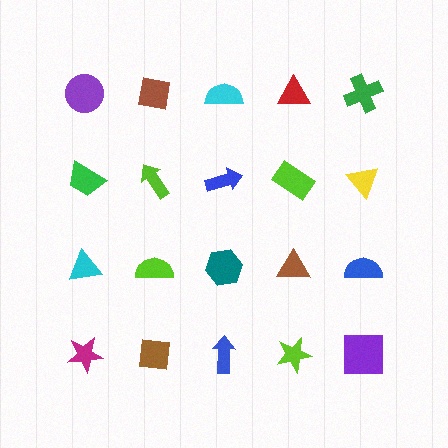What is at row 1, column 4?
A red triangle.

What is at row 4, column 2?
A brown square.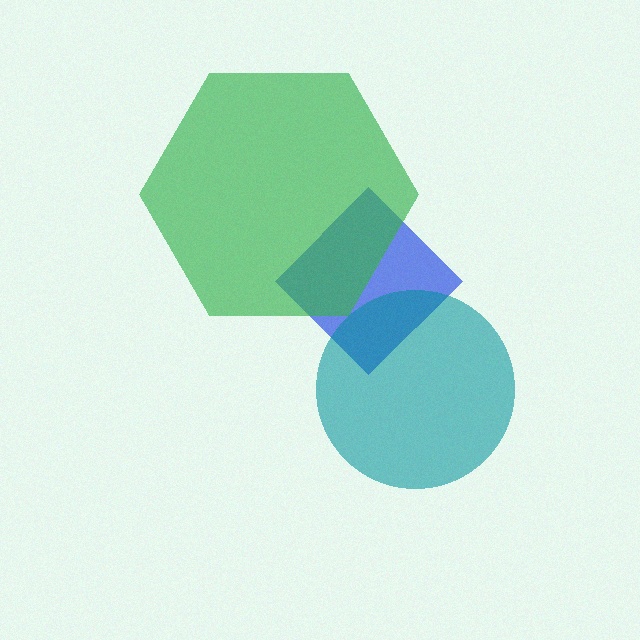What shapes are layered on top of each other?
The layered shapes are: a blue diamond, a teal circle, a green hexagon.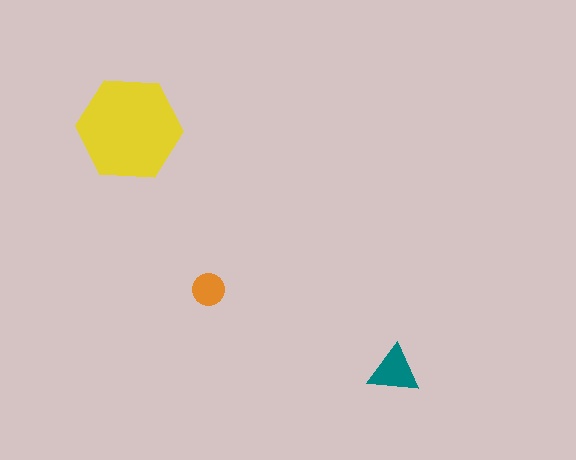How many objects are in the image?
There are 3 objects in the image.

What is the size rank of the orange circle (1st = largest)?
3rd.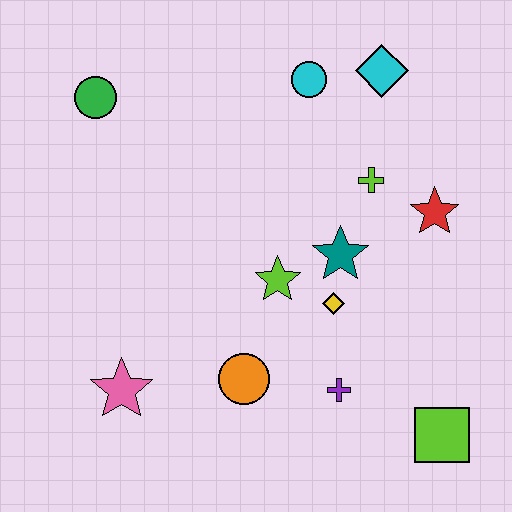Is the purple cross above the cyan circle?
No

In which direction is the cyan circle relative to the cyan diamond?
The cyan circle is to the left of the cyan diamond.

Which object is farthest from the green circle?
The lime square is farthest from the green circle.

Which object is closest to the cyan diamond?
The cyan circle is closest to the cyan diamond.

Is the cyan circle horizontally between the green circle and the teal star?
Yes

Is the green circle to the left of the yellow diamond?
Yes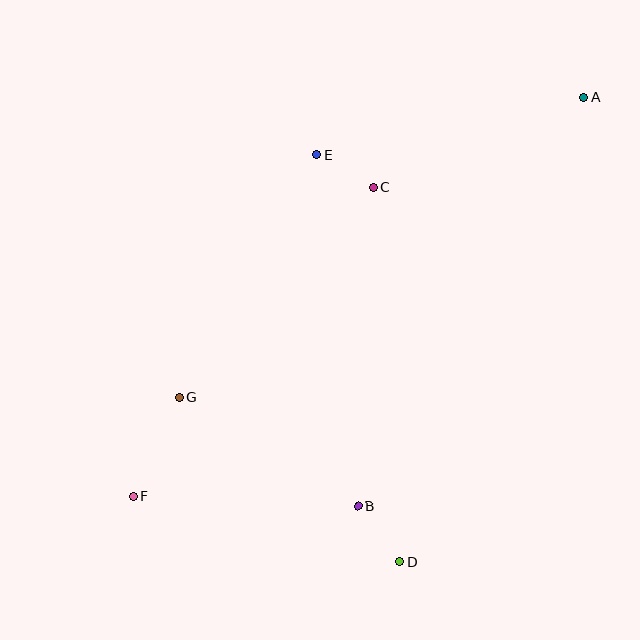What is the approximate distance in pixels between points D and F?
The distance between D and F is approximately 274 pixels.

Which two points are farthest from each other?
Points A and F are farthest from each other.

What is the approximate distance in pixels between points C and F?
The distance between C and F is approximately 391 pixels.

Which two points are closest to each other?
Points C and E are closest to each other.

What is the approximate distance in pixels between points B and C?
The distance between B and C is approximately 319 pixels.